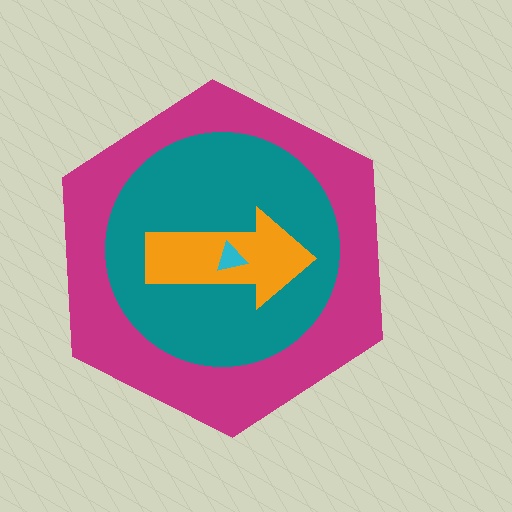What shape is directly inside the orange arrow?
The cyan triangle.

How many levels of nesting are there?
4.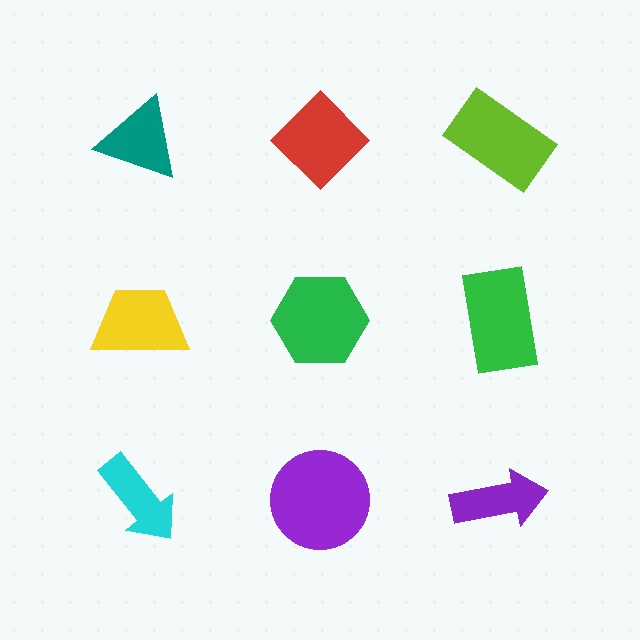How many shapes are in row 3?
3 shapes.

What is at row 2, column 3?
A green rectangle.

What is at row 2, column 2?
A green hexagon.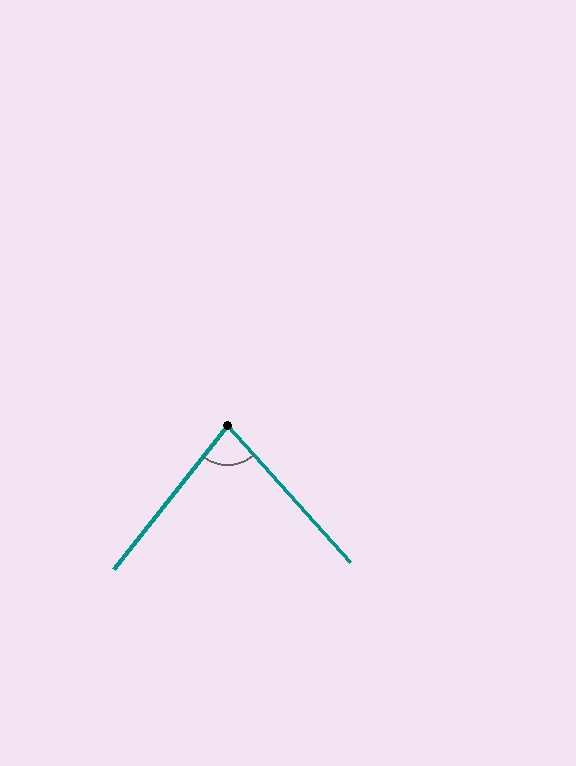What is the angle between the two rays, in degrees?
Approximately 80 degrees.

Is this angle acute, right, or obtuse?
It is acute.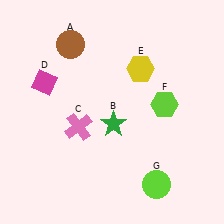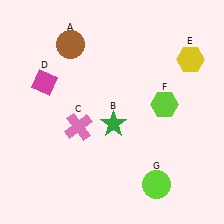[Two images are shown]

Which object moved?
The yellow hexagon (E) moved right.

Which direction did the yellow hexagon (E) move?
The yellow hexagon (E) moved right.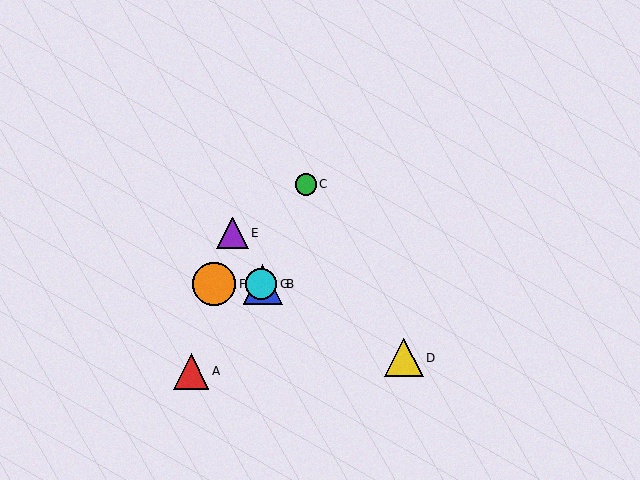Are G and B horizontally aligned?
Yes, both are at y≈284.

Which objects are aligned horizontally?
Objects B, F, G are aligned horizontally.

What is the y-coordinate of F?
Object F is at y≈284.